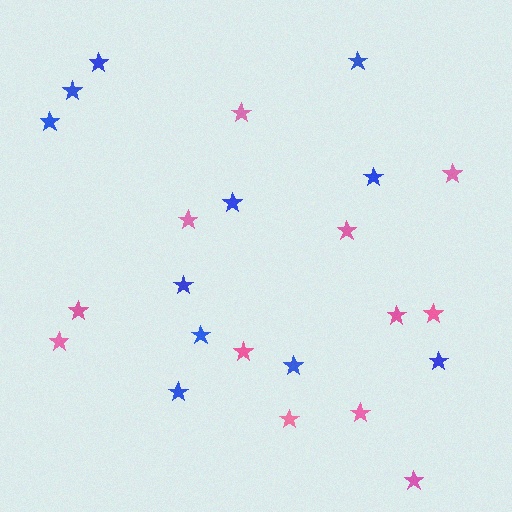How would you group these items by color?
There are 2 groups: one group of blue stars (11) and one group of pink stars (12).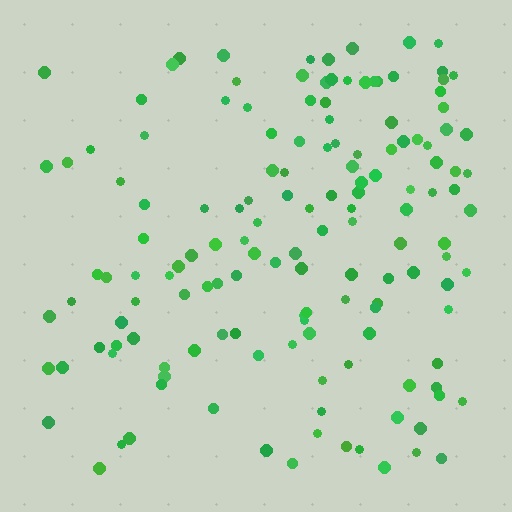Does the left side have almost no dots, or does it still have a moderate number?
Still a moderate number, just noticeably fewer than the right.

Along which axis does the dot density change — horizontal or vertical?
Horizontal.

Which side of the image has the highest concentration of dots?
The right.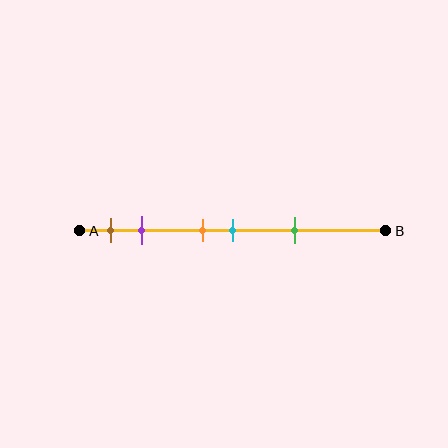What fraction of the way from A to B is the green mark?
The green mark is approximately 70% (0.7) of the way from A to B.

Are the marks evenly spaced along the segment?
No, the marks are not evenly spaced.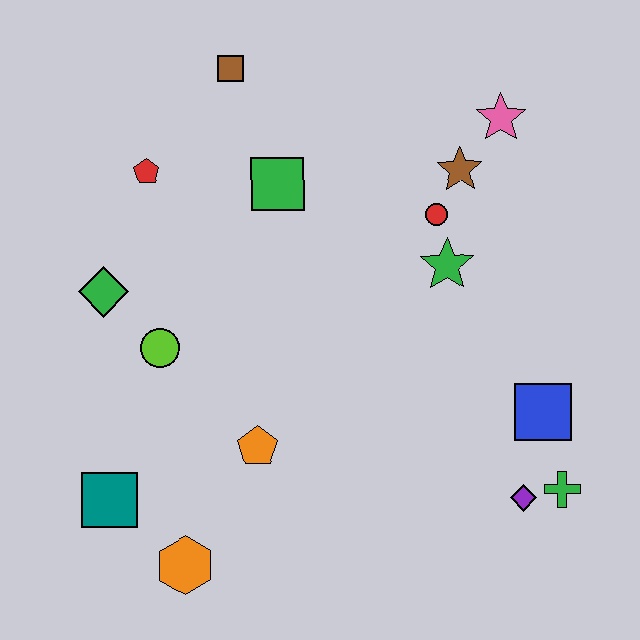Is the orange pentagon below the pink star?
Yes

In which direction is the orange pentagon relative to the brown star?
The orange pentagon is below the brown star.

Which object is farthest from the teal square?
The pink star is farthest from the teal square.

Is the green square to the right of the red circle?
No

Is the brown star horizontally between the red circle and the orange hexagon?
No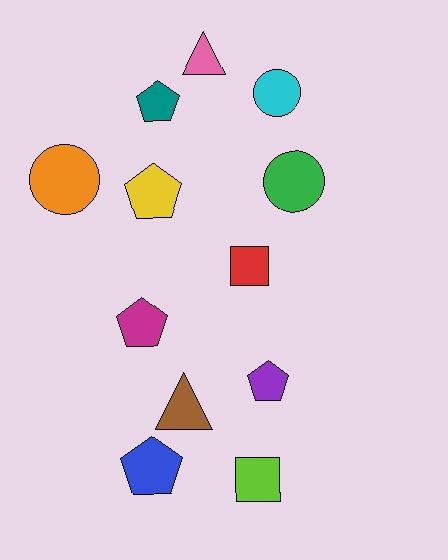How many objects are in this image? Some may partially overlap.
There are 12 objects.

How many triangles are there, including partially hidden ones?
There are 2 triangles.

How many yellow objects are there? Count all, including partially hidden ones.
There is 1 yellow object.